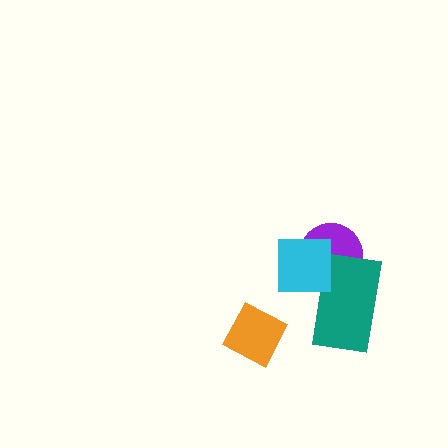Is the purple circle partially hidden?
Yes, it is partially covered by another shape.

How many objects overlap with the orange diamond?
0 objects overlap with the orange diamond.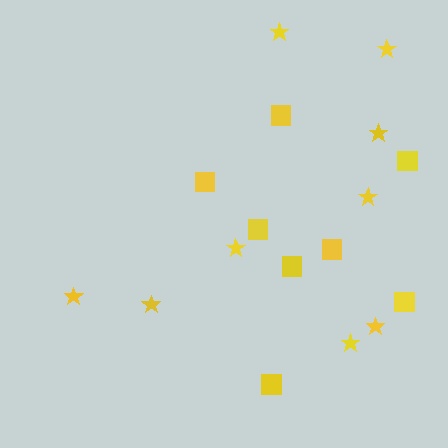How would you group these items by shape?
There are 2 groups: one group of stars (9) and one group of squares (8).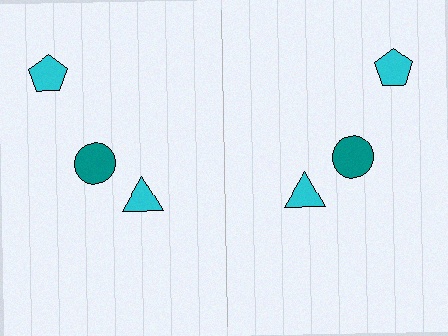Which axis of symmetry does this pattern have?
The pattern has a vertical axis of symmetry running through the center of the image.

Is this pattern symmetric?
Yes, this pattern has bilateral (reflection) symmetry.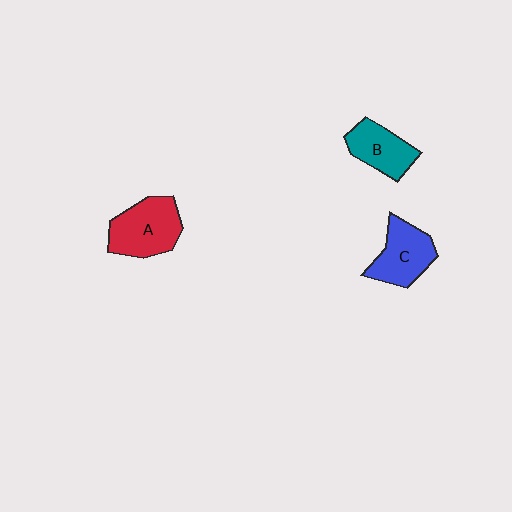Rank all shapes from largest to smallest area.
From largest to smallest: A (red), C (blue), B (teal).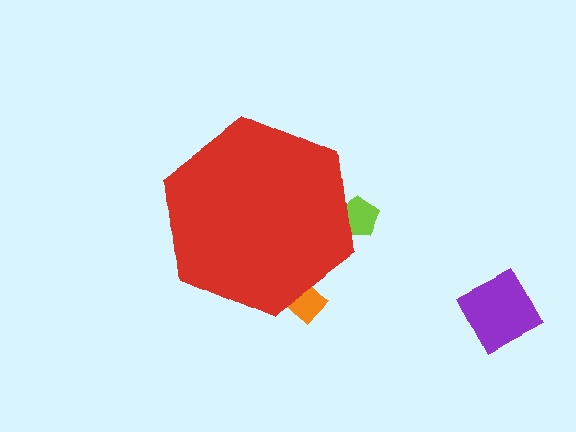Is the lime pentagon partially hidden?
Yes, the lime pentagon is partially hidden behind the red hexagon.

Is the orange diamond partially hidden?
Yes, the orange diamond is partially hidden behind the red hexagon.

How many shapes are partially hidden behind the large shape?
2 shapes are partially hidden.